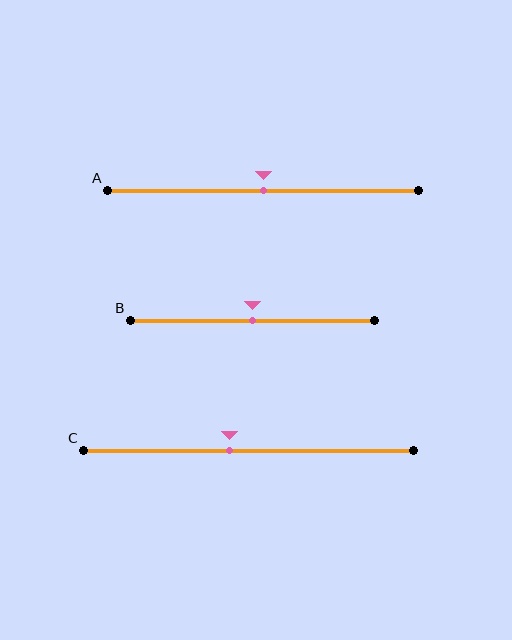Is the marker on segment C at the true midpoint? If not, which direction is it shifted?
No, the marker on segment C is shifted to the left by about 6% of the segment length.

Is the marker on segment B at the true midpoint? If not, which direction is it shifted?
Yes, the marker on segment B is at the true midpoint.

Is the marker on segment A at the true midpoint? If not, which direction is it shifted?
Yes, the marker on segment A is at the true midpoint.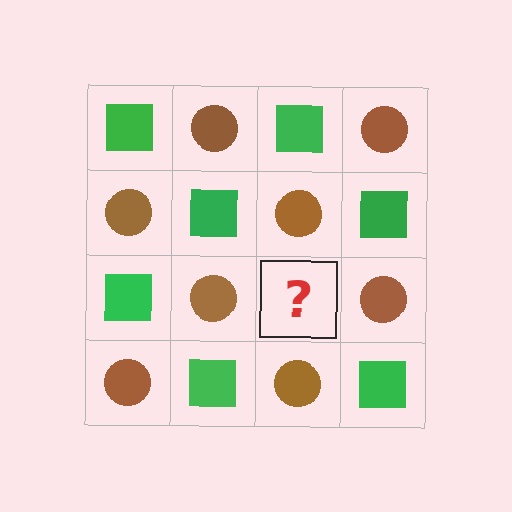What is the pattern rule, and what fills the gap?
The rule is that it alternates green square and brown circle in a checkerboard pattern. The gap should be filled with a green square.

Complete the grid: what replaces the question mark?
The question mark should be replaced with a green square.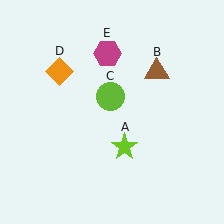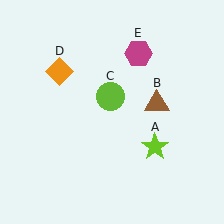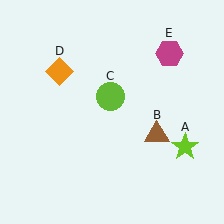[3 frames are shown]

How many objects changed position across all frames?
3 objects changed position: lime star (object A), brown triangle (object B), magenta hexagon (object E).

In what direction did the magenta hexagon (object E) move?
The magenta hexagon (object E) moved right.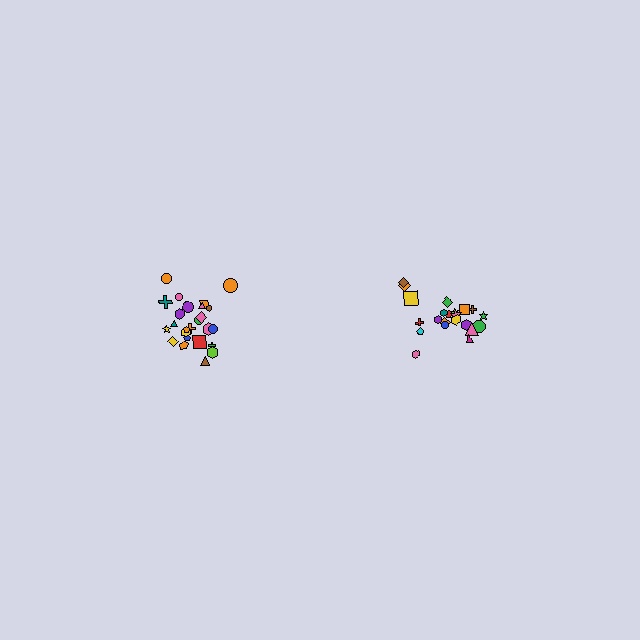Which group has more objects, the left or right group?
The left group.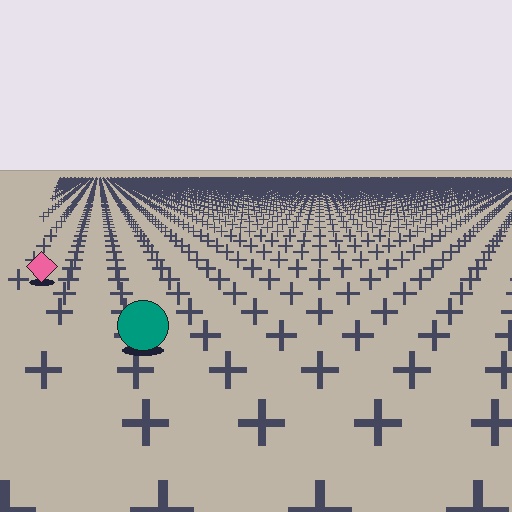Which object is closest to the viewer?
The teal circle is closest. The texture marks near it are larger and more spread out.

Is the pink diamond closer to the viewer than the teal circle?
No. The teal circle is closer — you can tell from the texture gradient: the ground texture is coarser near it.